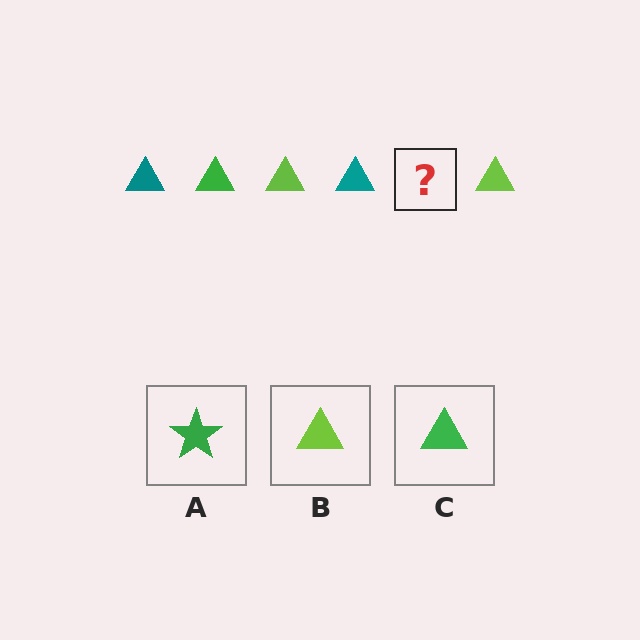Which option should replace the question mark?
Option C.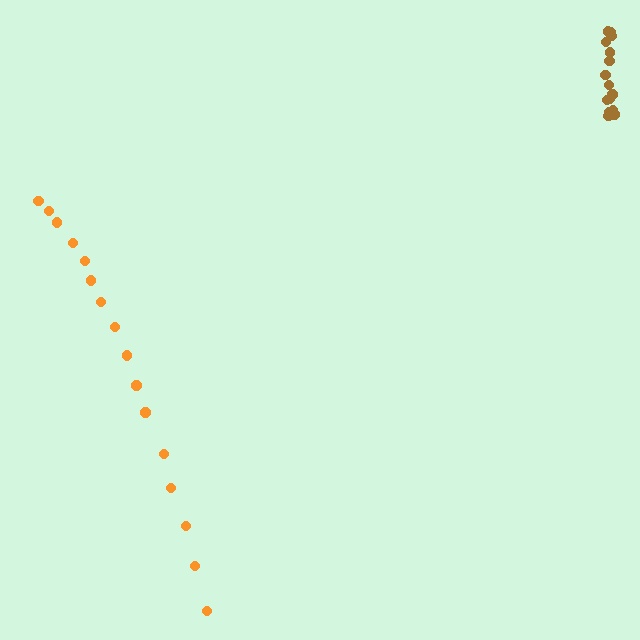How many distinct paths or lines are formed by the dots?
There are 2 distinct paths.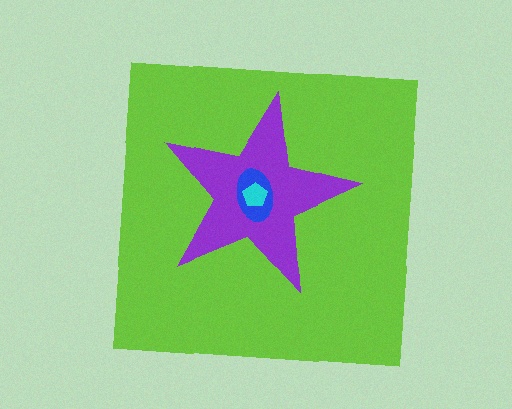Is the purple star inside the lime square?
Yes.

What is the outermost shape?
The lime square.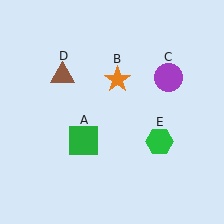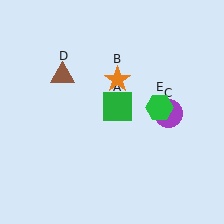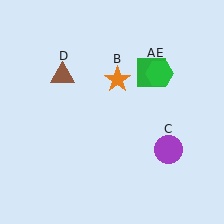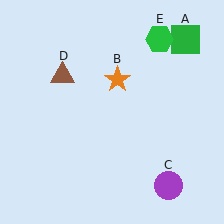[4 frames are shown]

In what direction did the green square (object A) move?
The green square (object A) moved up and to the right.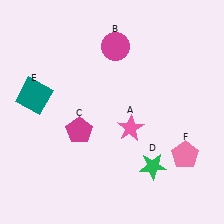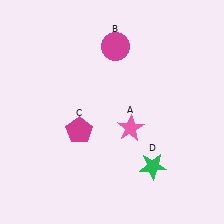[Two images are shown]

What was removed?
The teal square (E), the pink pentagon (F) were removed in Image 2.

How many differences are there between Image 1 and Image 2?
There are 2 differences between the two images.